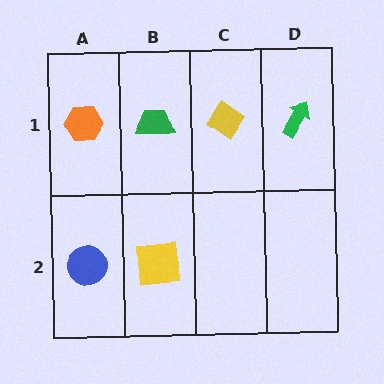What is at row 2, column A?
A blue circle.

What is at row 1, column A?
An orange hexagon.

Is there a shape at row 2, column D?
No, that cell is empty.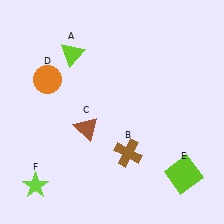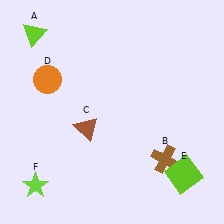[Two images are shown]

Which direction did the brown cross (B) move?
The brown cross (B) moved right.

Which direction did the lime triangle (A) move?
The lime triangle (A) moved left.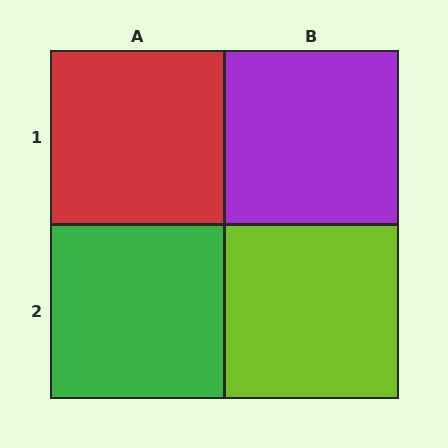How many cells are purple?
1 cell is purple.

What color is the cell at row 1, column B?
Purple.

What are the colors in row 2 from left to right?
Green, lime.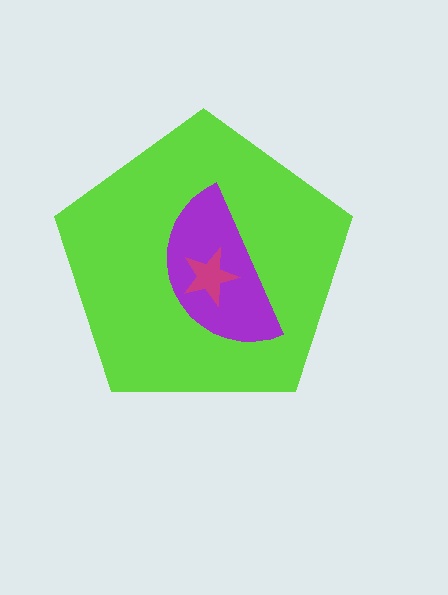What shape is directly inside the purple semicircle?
The magenta star.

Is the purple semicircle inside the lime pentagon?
Yes.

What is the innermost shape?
The magenta star.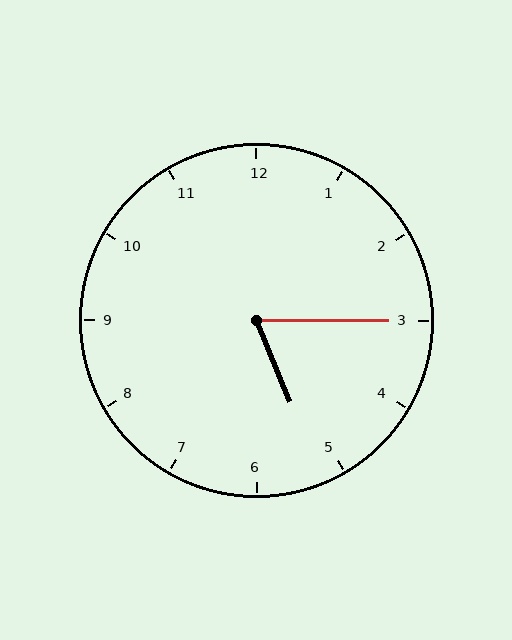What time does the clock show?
5:15.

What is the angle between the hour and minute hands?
Approximately 68 degrees.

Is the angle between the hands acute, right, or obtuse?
It is acute.